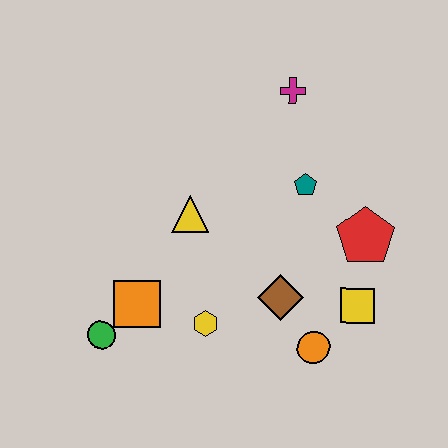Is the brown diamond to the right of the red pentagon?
No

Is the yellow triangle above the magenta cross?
No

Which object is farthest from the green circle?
The magenta cross is farthest from the green circle.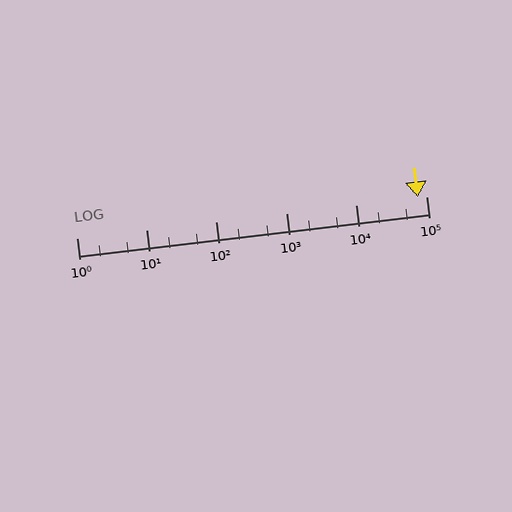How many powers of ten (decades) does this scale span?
The scale spans 5 decades, from 1 to 100000.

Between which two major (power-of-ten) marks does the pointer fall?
The pointer is between 10000 and 100000.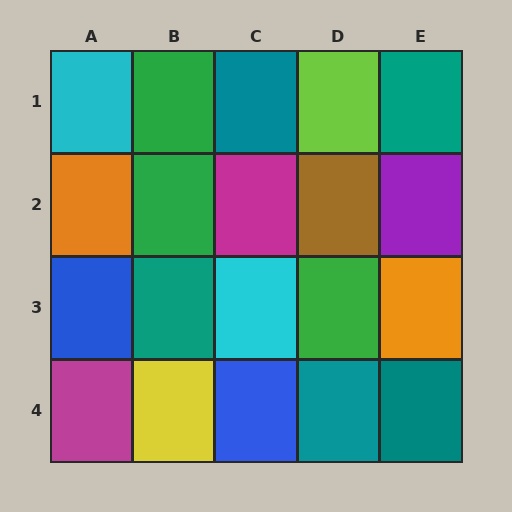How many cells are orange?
2 cells are orange.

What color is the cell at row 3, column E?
Orange.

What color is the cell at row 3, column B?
Teal.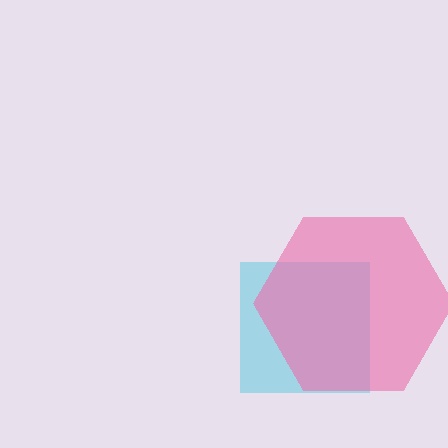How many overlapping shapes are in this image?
There are 2 overlapping shapes in the image.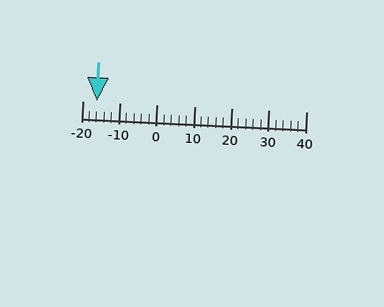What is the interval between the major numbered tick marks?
The major tick marks are spaced 10 units apart.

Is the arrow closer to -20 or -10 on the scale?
The arrow is closer to -20.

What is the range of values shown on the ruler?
The ruler shows values from -20 to 40.